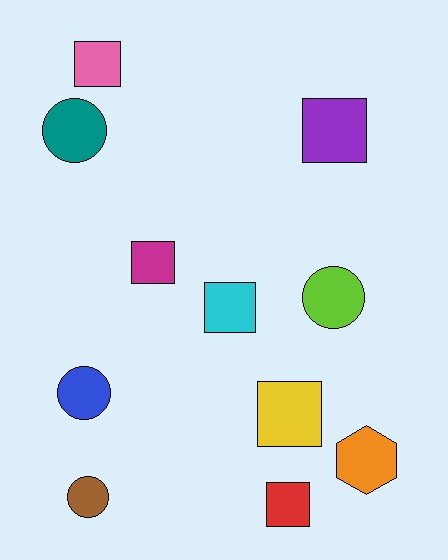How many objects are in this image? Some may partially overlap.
There are 11 objects.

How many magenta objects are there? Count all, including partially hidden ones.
There is 1 magenta object.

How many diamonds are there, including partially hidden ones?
There are no diamonds.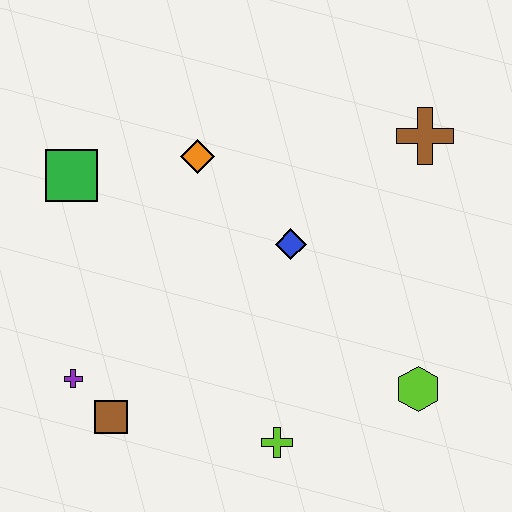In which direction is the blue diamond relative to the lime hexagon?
The blue diamond is above the lime hexagon.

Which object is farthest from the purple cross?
The brown cross is farthest from the purple cross.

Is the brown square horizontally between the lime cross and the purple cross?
Yes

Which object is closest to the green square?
The orange diamond is closest to the green square.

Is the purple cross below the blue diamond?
Yes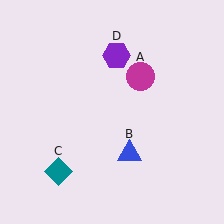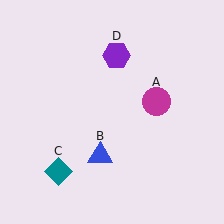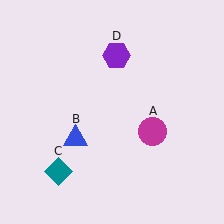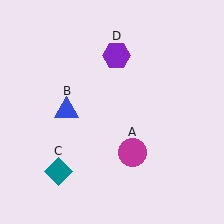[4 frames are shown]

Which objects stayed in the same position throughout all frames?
Teal diamond (object C) and purple hexagon (object D) remained stationary.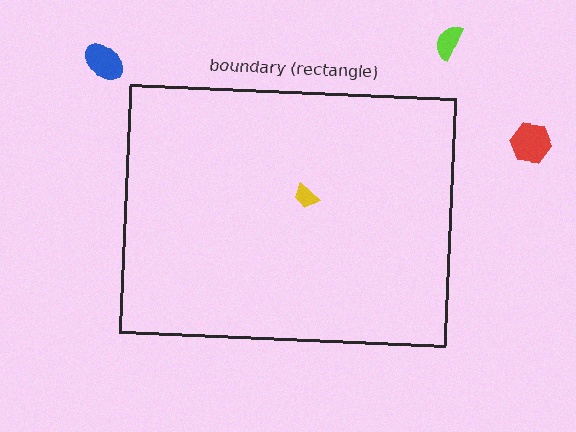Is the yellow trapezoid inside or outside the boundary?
Inside.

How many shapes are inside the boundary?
1 inside, 3 outside.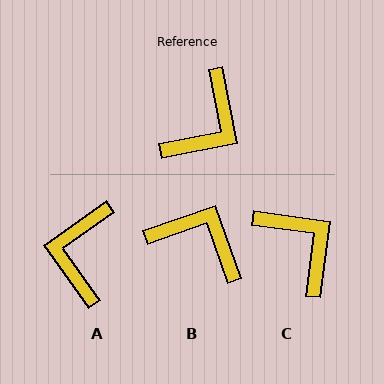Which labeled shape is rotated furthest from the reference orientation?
A, about 155 degrees away.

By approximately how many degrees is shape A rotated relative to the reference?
Approximately 155 degrees clockwise.